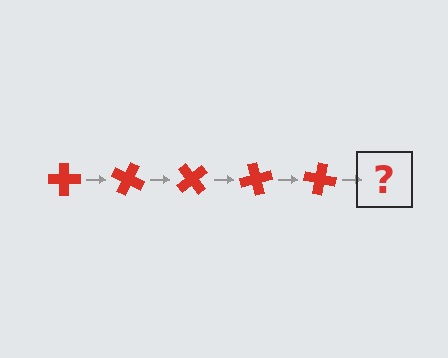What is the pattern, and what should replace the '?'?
The pattern is that the cross rotates 25 degrees each step. The '?' should be a red cross rotated 125 degrees.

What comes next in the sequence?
The next element should be a red cross rotated 125 degrees.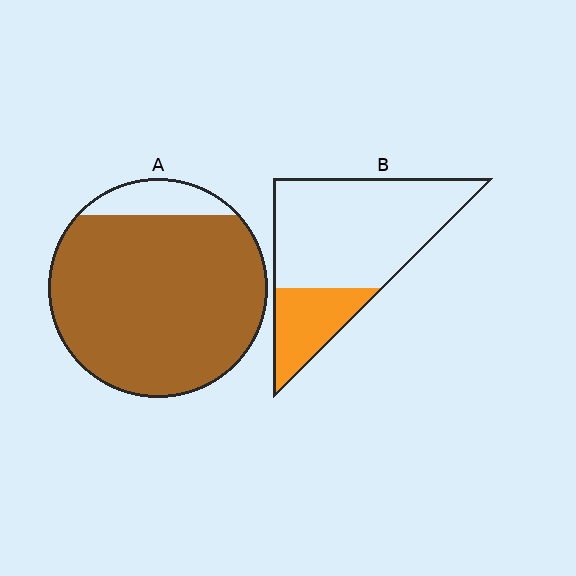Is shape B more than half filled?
No.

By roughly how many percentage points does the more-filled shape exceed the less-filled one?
By roughly 65 percentage points (A over B).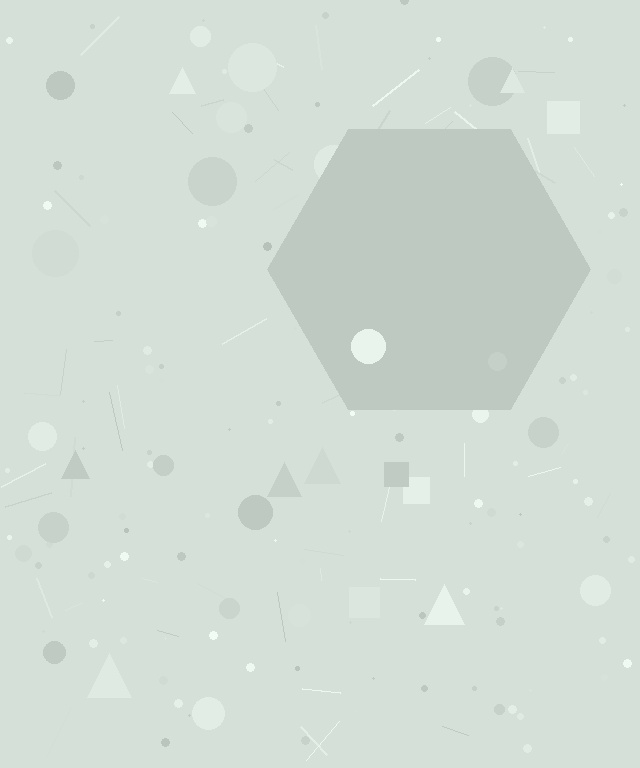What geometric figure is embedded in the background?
A hexagon is embedded in the background.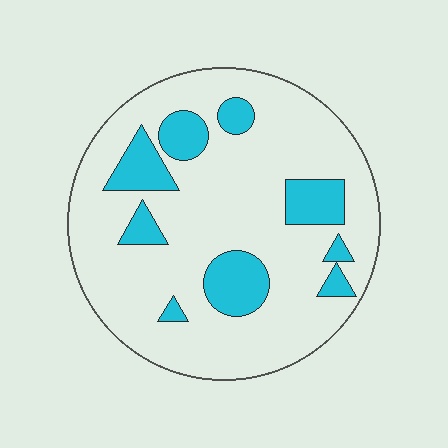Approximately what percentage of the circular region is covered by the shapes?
Approximately 20%.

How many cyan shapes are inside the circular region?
9.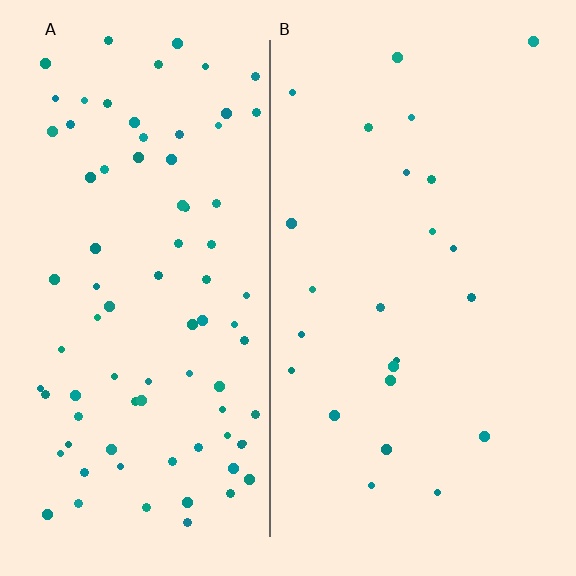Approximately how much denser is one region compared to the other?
Approximately 3.6× — region A over region B.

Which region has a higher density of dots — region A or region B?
A (the left).